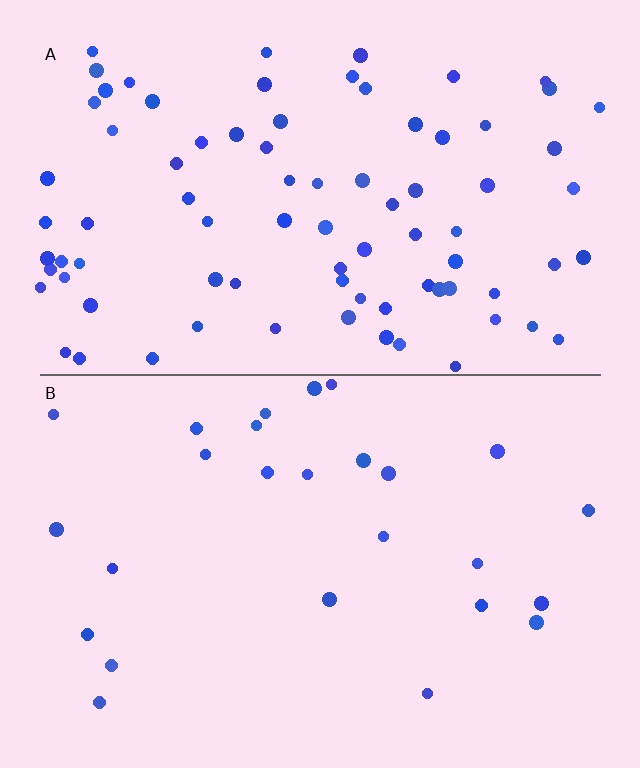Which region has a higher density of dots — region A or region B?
A (the top).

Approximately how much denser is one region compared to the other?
Approximately 3.1× — region A over region B.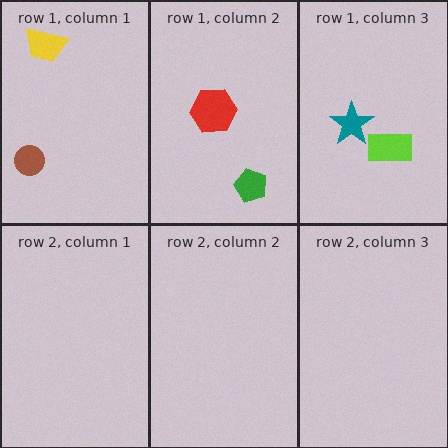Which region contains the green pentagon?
The row 1, column 2 region.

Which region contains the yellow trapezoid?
The row 1, column 1 region.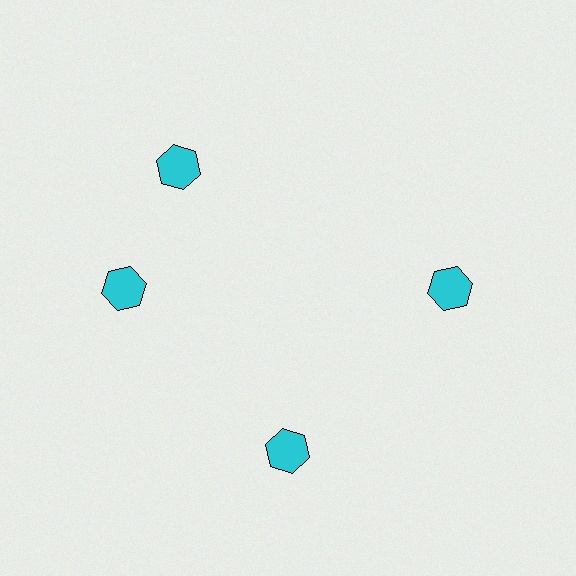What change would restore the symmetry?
The symmetry would be restored by rotating it back into even spacing with its neighbors so that all 4 hexagons sit at equal angles and equal distance from the center.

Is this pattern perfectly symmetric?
No. The 4 cyan hexagons are arranged in a ring, but one element near the 12 o'clock position is rotated out of alignment along the ring, breaking the 4-fold rotational symmetry.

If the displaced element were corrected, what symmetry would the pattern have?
It would have 4-fold rotational symmetry — the pattern would map onto itself every 90 degrees.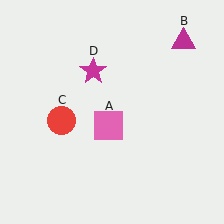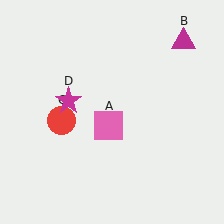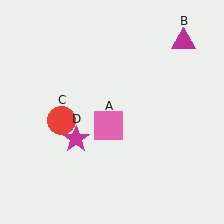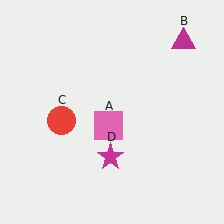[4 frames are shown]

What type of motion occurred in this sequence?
The magenta star (object D) rotated counterclockwise around the center of the scene.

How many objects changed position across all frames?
1 object changed position: magenta star (object D).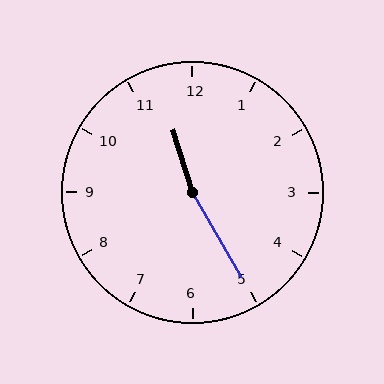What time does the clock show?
11:25.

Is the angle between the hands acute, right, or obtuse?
It is obtuse.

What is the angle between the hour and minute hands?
Approximately 168 degrees.